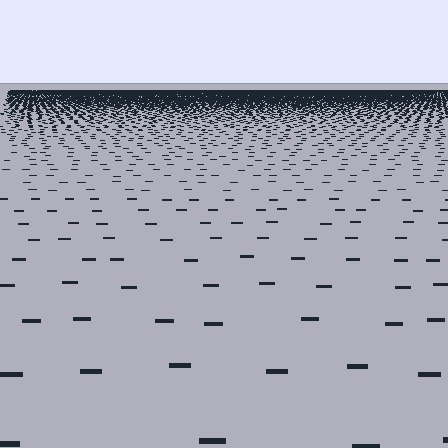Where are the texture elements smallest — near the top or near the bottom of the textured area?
Near the top.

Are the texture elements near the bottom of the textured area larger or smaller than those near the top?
Larger. Near the bottom, elements are closer to the viewer and appear at a bigger on-screen size.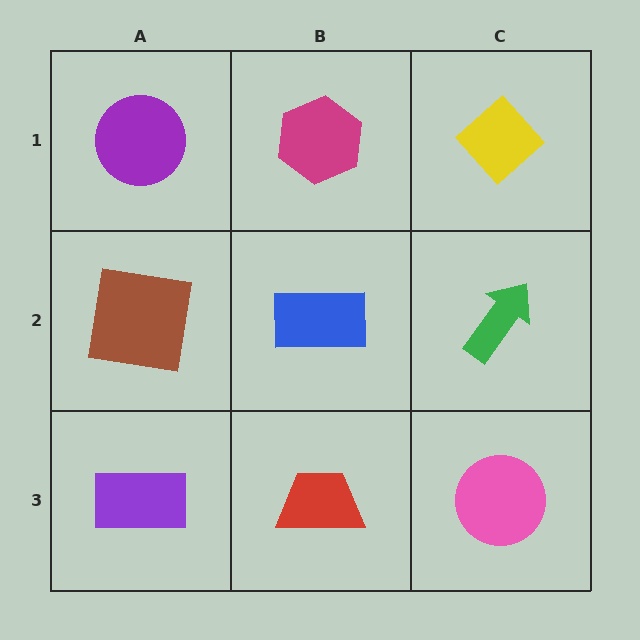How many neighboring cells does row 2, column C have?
3.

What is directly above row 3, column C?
A green arrow.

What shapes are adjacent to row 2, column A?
A purple circle (row 1, column A), a purple rectangle (row 3, column A), a blue rectangle (row 2, column B).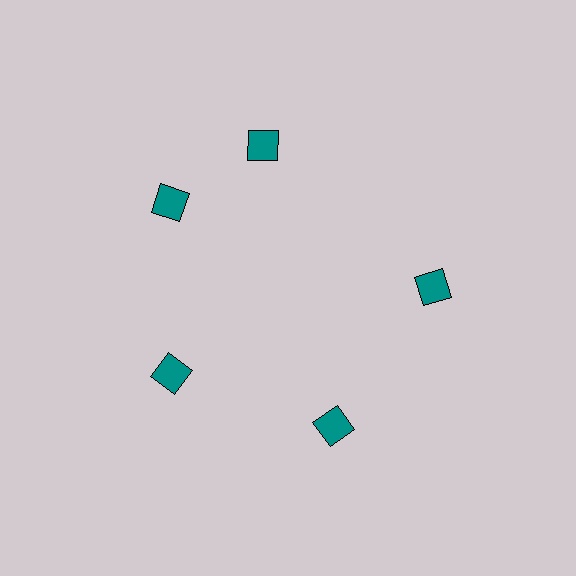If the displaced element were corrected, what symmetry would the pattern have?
It would have 5-fold rotational symmetry — the pattern would map onto itself every 72 degrees.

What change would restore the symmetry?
The symmetry would be restored by rotating it back into even spacing with its neighbors so that all 5 diamonds sit at equal angles and equal distance from the center.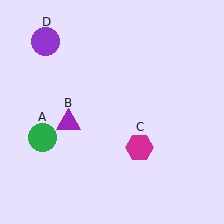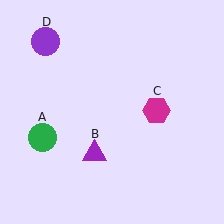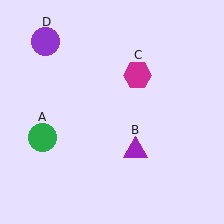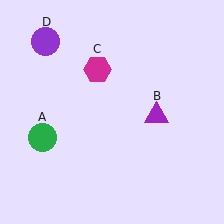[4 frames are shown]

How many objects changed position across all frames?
2 objects changed position: purple triangle (object B), magenta hexagon (object C).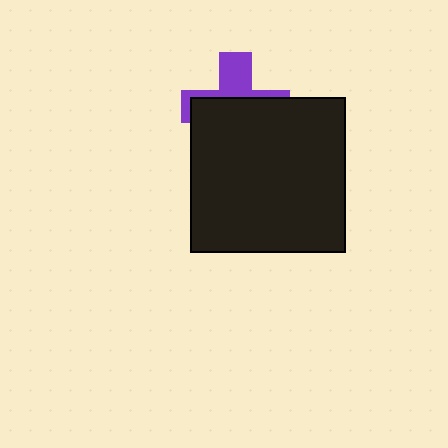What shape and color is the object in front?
The object in front is a black square.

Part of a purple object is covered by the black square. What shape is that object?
It is a cross.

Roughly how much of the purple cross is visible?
A small part of it is visible (roughly 37%).